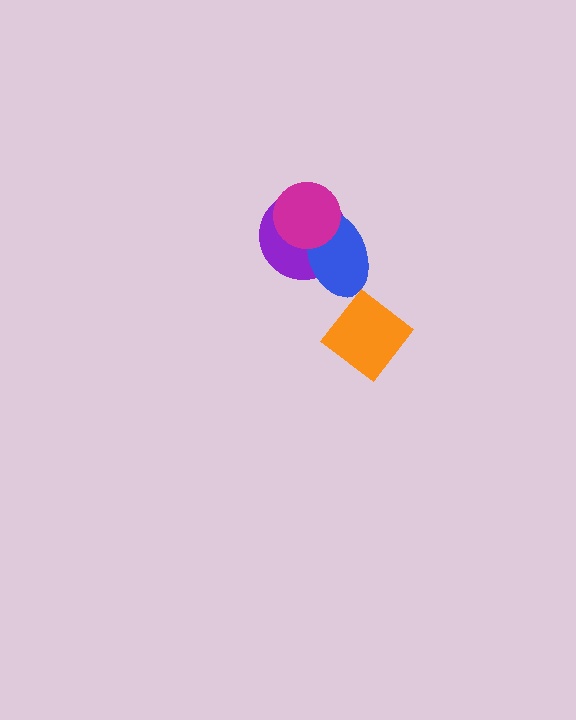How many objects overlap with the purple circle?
2 objects overlap with the purple circle.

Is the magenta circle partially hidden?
No, no other shape covers it.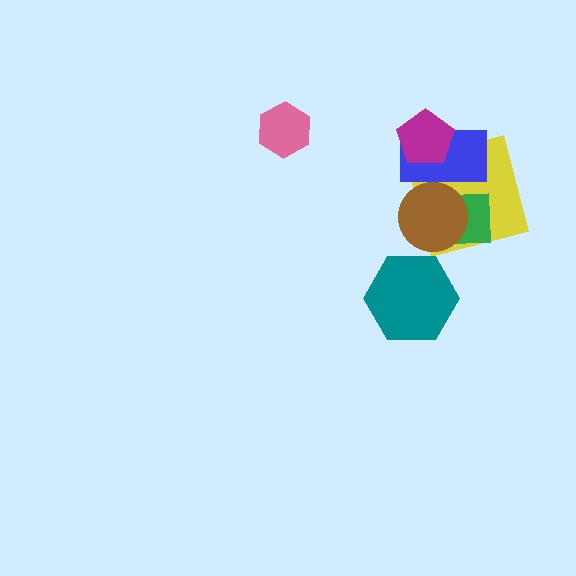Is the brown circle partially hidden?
Yes, it is partially covered by another shape.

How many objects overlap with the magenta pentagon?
2 objects overlap with the magenta pentagon.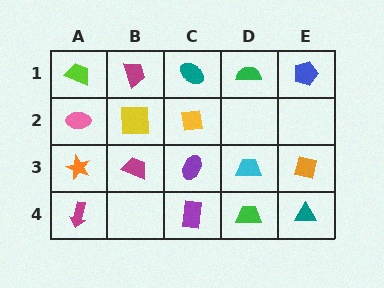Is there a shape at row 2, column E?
No, that cell is empty.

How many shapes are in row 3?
5 shapes.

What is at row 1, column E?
A blue pentagon.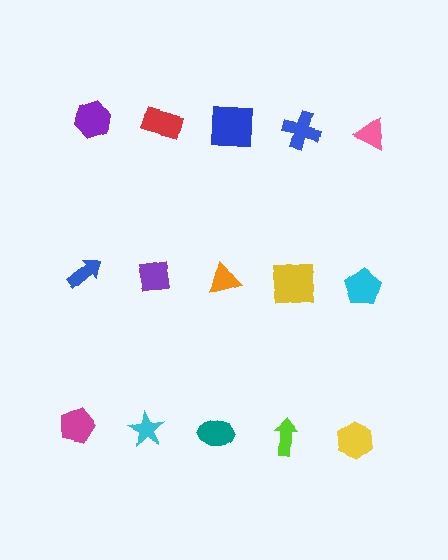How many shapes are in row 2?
5 shapes.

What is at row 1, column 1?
A purple hexagon.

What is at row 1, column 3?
A blue square.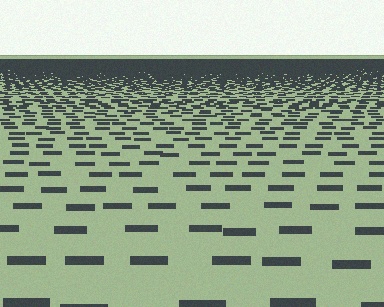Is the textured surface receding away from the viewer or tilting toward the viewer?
The surface is receding away from the viewer. Texture elements get smaller and denser toward the top.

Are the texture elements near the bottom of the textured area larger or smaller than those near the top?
Larger. Near the bottom, elements are closer to the viewer and appear at a bigger on-screen size.